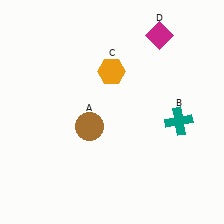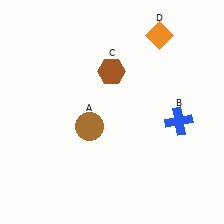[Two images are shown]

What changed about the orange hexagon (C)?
In Image 1, C is orange. In Image 2, it changed to brown.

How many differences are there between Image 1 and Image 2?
There are 3 differences between the two images.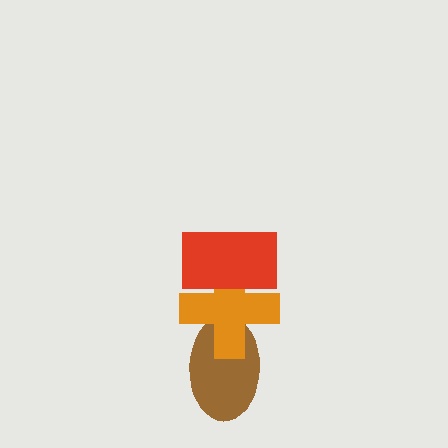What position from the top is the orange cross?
The orange cross is 2nd from the top.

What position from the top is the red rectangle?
The red rectangle is 1st from the top.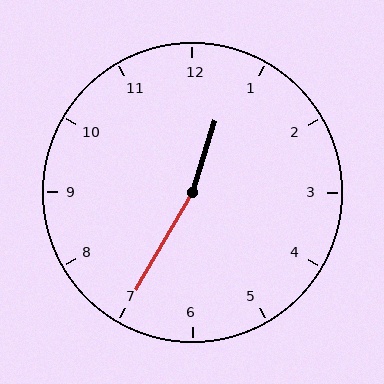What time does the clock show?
12:35.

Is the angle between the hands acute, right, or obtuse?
It is obtuse.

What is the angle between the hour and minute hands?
Approximately 168 degrees.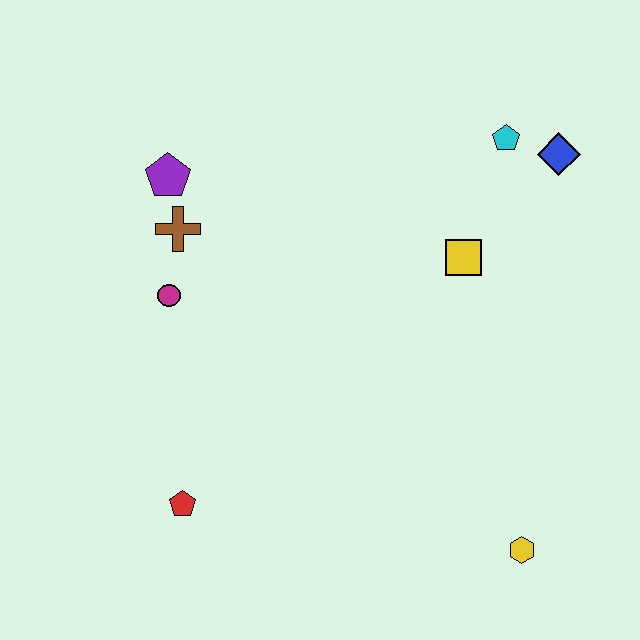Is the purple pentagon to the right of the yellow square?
No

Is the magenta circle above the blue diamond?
No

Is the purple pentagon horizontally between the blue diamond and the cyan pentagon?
No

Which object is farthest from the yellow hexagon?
The purple pentagon is farthest from the yellow hexagon.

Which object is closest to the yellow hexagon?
The yellow square is closest to the yellow hexagon.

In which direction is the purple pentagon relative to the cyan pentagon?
The purple pentagon is to the left of the cyan pentagon.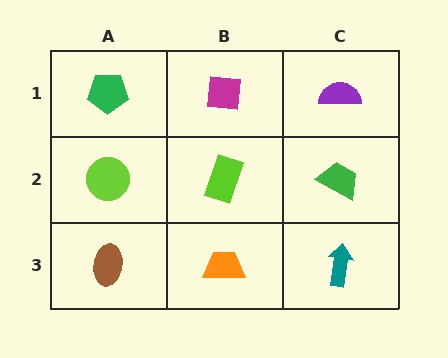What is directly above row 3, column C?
A green trapezoid.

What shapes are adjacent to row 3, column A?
A lime circle (row 2, column A), an orange trapezoid (row 3, column B).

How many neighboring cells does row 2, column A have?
3.